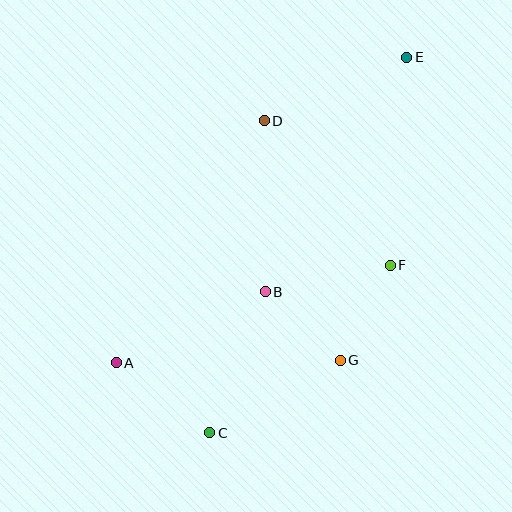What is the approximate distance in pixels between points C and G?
The distance between C and G is approximately 149 pixels.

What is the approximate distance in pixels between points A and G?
The distance between A and G is approximately 224 pixels.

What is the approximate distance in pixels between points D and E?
The distance between D and E is approximately 156 pixels.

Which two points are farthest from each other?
Points C and E are farthest from each other.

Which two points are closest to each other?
Points B and G are closest to each other.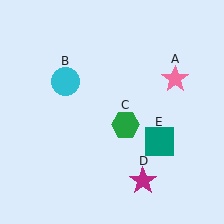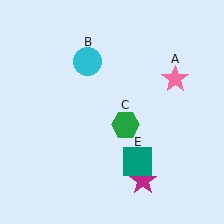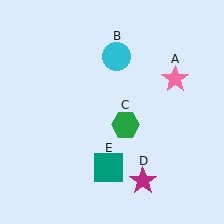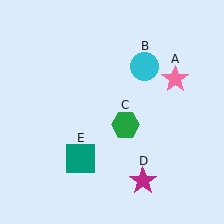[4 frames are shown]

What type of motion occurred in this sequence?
The cyan circle (object B), teal square (object E) rotated clockwise around the center of the scene.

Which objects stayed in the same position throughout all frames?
Pink star (object A) and green hexagon (object C) and magenta star (object D) remained stationary.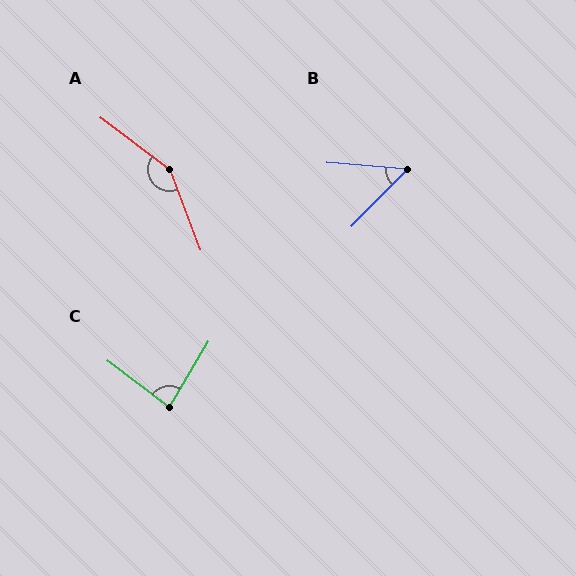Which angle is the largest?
A, at approximately 148 degrees.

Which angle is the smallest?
B, at approximately 50 degrees.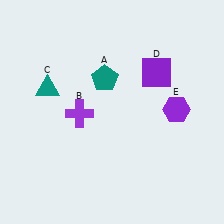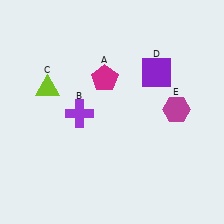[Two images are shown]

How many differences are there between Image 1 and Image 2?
There are 3 differences between the two images.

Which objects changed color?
A changed from teal to magenta. C changed from teal to lime. E changed from purple to magenta.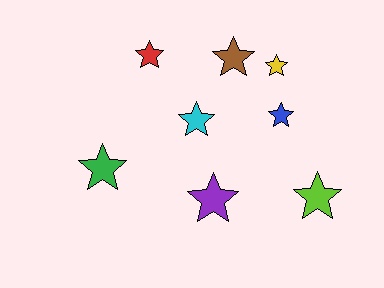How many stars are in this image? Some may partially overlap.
There are 8 stars.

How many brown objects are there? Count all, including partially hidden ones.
There is 1 brown object.